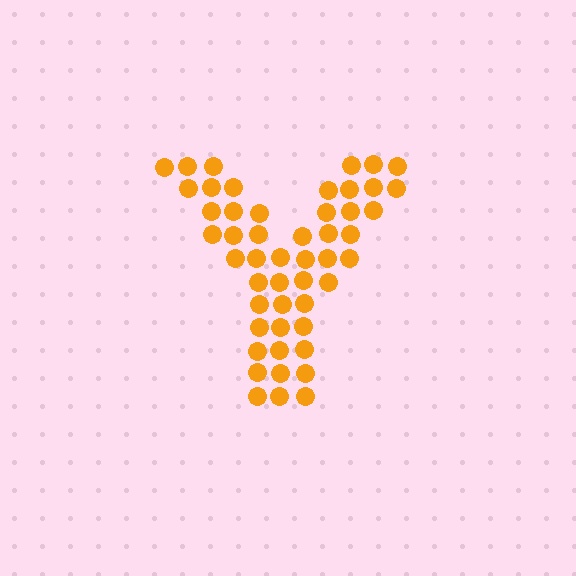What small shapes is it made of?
It is made of small circles.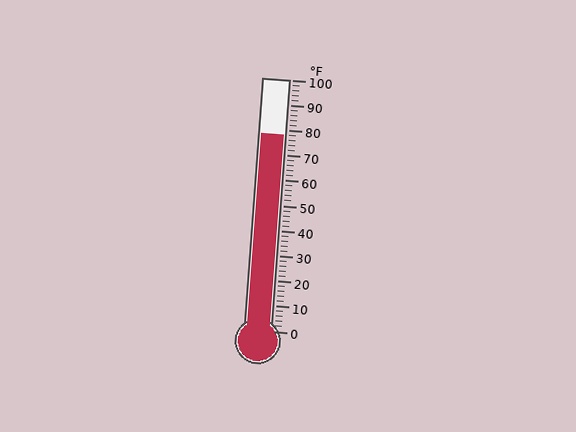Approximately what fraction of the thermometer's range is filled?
The thermometer is filled to approximately 80% of its range.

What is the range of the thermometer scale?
The thermometer scale ranges from 0°F to 100°F.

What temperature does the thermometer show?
The thermometer shows approximately 78°F.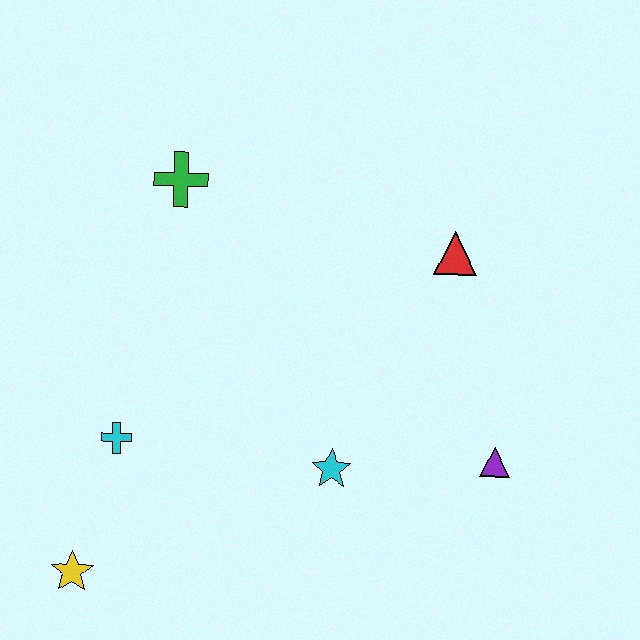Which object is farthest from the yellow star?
The red triangle is farthest from the yellow star.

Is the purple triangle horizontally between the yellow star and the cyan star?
No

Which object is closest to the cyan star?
The purple triangle is closest to the cyan star.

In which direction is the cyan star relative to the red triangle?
The cyan star is below the red triangle.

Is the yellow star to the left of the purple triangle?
Yes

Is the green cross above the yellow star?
Yes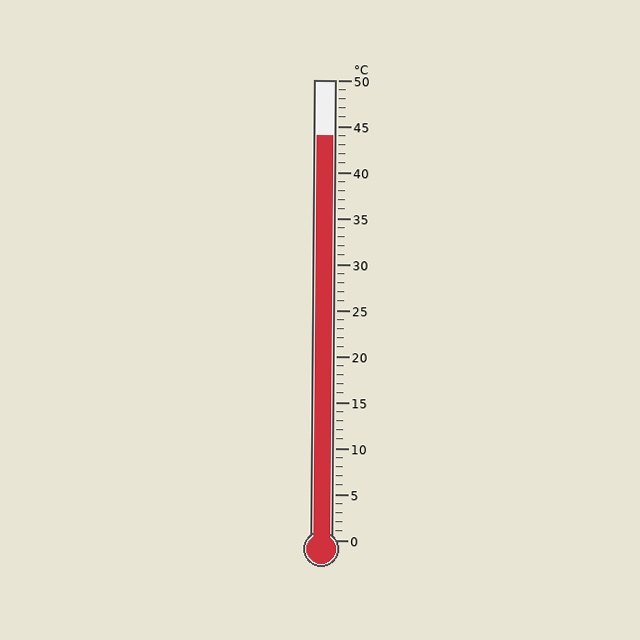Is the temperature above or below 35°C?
The temperature is above 35°C.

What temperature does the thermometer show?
The thermometer shows approximately 44°C.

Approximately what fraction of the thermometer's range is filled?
The thermometer is filled to approximately 90% of its range.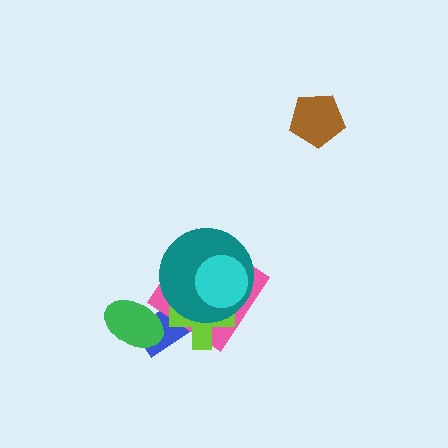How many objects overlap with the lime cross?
4 objects overlap with the lime cross.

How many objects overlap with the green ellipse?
1 object overlaps with the green ellipse.